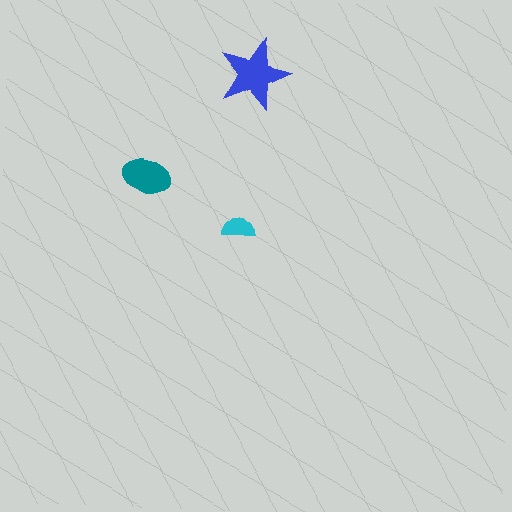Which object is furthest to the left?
The teal ellipse is leftmost.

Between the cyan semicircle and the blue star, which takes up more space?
The blue star.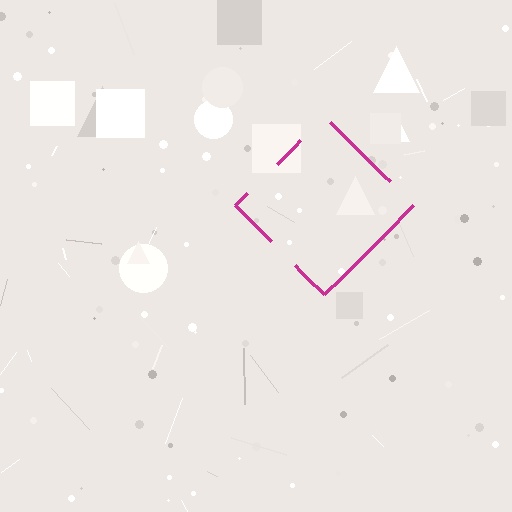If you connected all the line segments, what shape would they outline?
They would outline a diamond.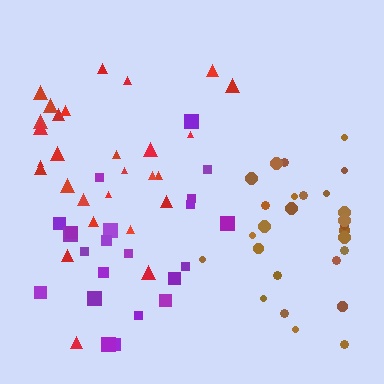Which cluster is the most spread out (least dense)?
Purple.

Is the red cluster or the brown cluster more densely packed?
Brown.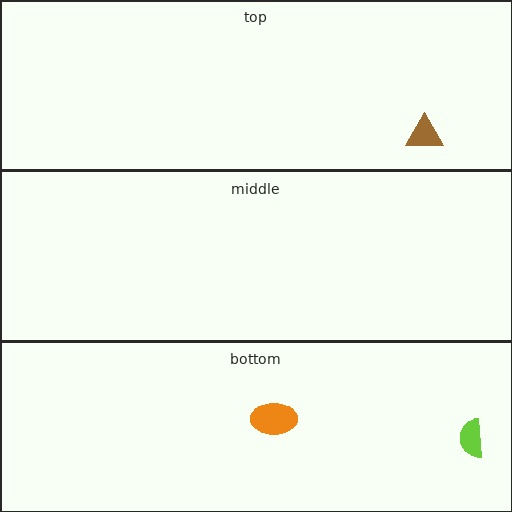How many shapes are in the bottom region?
2.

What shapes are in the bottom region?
The lime semicircle, the orange ellipse.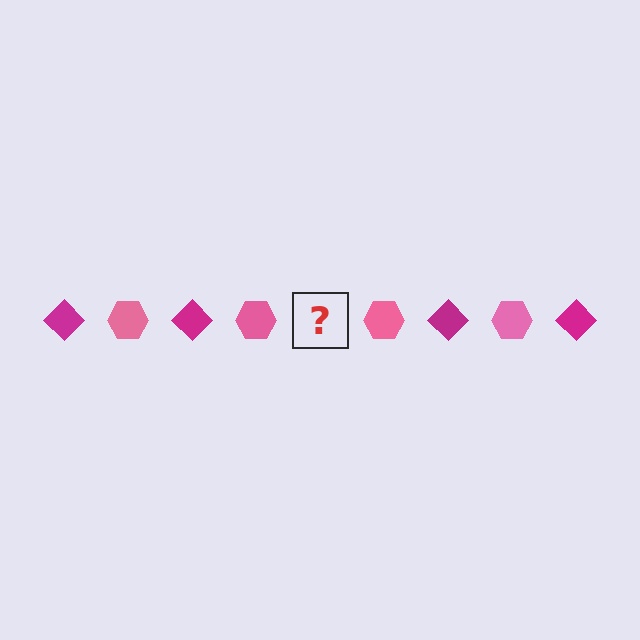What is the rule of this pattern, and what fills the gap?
The rule is that the pattern alternates between magenta diamond and pink hexagon. The gap should be filled with a magenta diamond.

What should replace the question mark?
The question mark should be replaced with a magenta diamond.